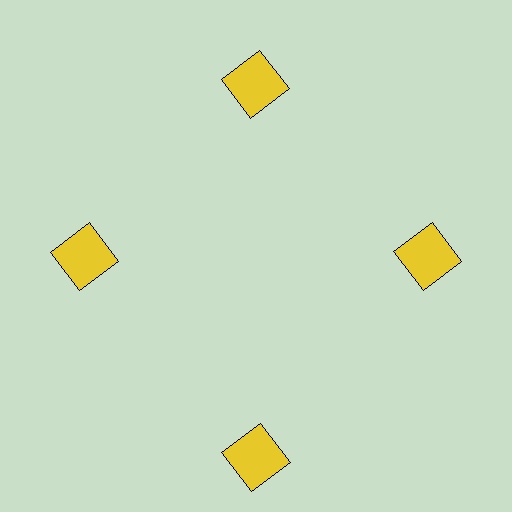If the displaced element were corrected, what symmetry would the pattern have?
It would have 4-fold rotational symmetry — the pattern would map onto itself every 90 degrees.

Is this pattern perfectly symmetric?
No. The 4 yellow squares are arranged in a ring, but one element near the 6 o'clock position is pushed outward from the center, breaking the 4-fold rotational symmetry.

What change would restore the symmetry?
The symmetry would be restored by moving it inward, back onto the ring so that all 4 squares sit at equal angles and equal distance from the center.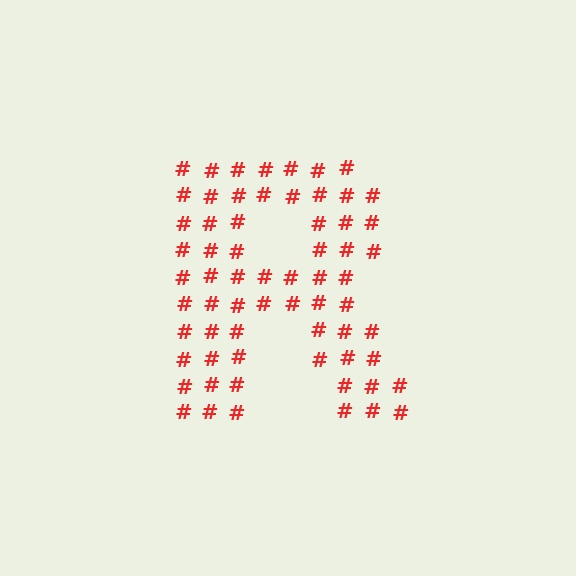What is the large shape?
The large shape is the letter R.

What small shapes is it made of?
It is made of small hash symbols.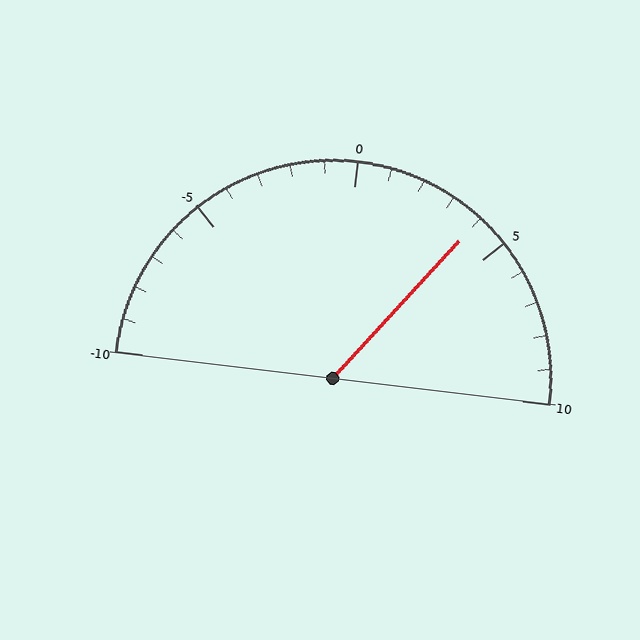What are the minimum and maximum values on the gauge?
The gauge ranges from -10 to 10.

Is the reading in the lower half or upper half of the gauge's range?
The reading is in the upper half of the range (-10 to 10).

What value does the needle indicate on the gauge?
The needle indicates approximately 4.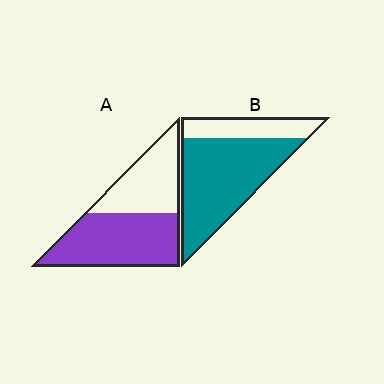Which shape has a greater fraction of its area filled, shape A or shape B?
Shape B.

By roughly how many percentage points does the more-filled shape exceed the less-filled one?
By roughly 15 percentage points (B over A).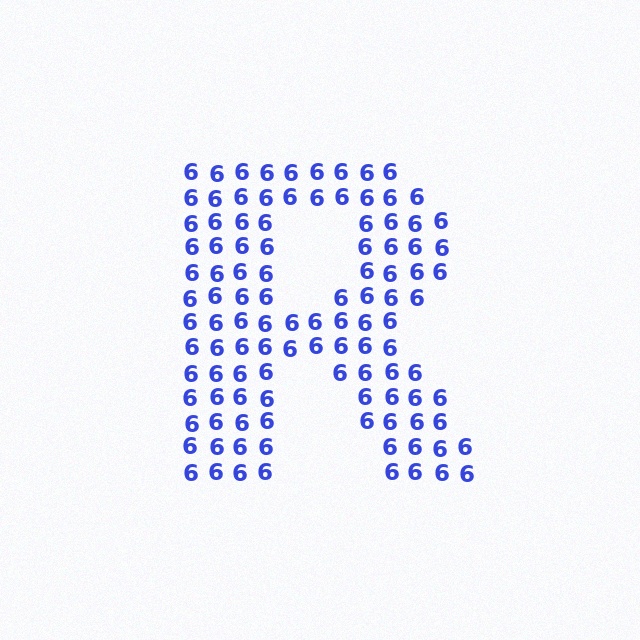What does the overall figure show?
The overall figure shows the letter R.